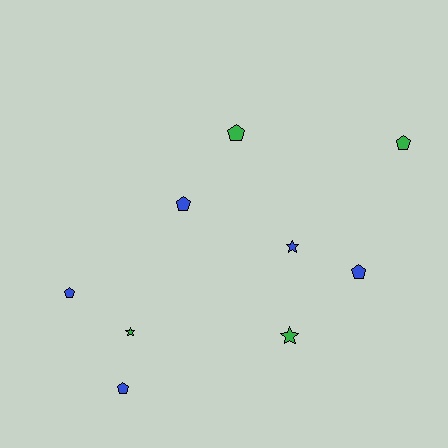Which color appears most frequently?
Blue, with 5 objects.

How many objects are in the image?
There are 9 objects.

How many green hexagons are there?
There are no green hexagons.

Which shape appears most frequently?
Pentagon, with 6 objects.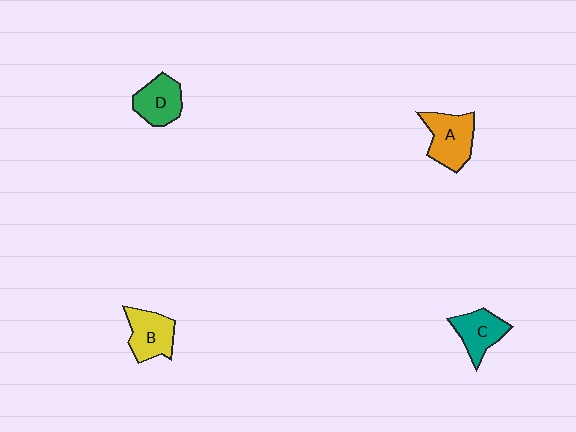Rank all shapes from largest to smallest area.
From largest to smallest: A (orange), B (yellow), D (green), C (teal).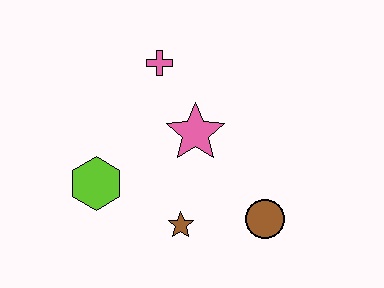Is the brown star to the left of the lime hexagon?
No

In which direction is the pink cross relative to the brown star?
The pink cross is above the brown star.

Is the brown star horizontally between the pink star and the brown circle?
No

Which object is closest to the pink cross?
The pink star is closest to the pink cross.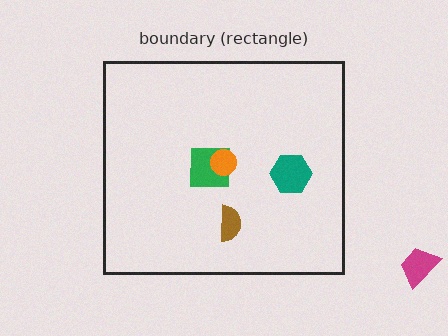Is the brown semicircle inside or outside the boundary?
Inside.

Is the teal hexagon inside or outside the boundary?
Inside.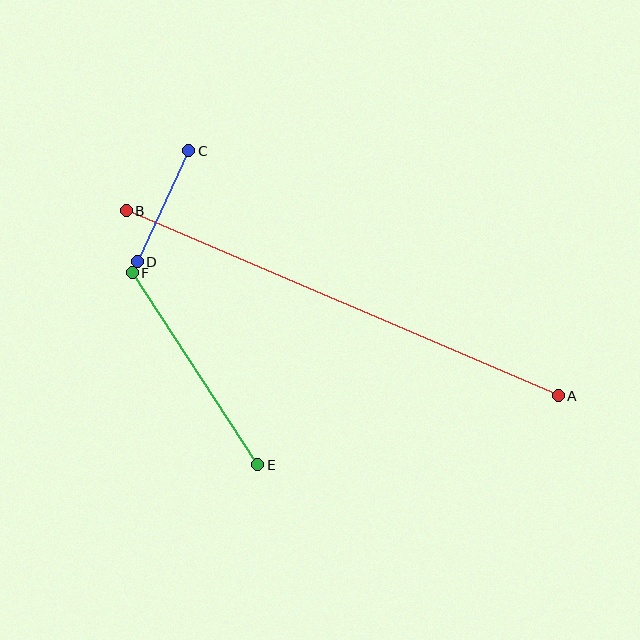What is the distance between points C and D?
The distance is approximately 122 pixels.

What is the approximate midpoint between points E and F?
The midpoint is at approximately (195, 369) pixels.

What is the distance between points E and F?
The distance is approximately 230 pixels.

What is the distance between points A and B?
The distance is approximately 470 pixels.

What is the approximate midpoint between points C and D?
The midpoint is at approximately (163, 206) pixels.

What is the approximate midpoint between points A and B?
The midpoint is at approximately (342, 303) pixels.